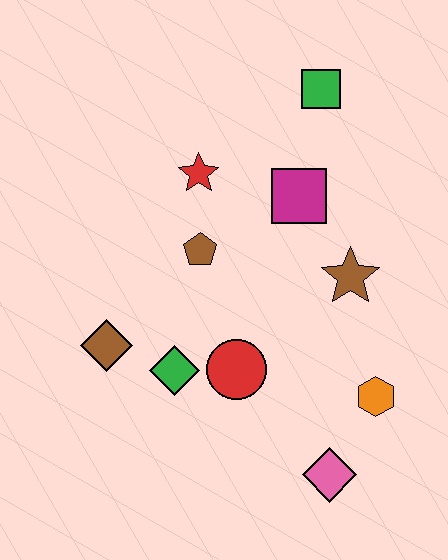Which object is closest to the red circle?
The green diamond is closest to the red circle.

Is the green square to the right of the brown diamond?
Yes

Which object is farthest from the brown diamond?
The green square is farthest from the brown diamond.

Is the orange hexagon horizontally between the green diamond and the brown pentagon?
No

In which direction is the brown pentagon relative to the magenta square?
The brown pentagon is to the left of the magenta square.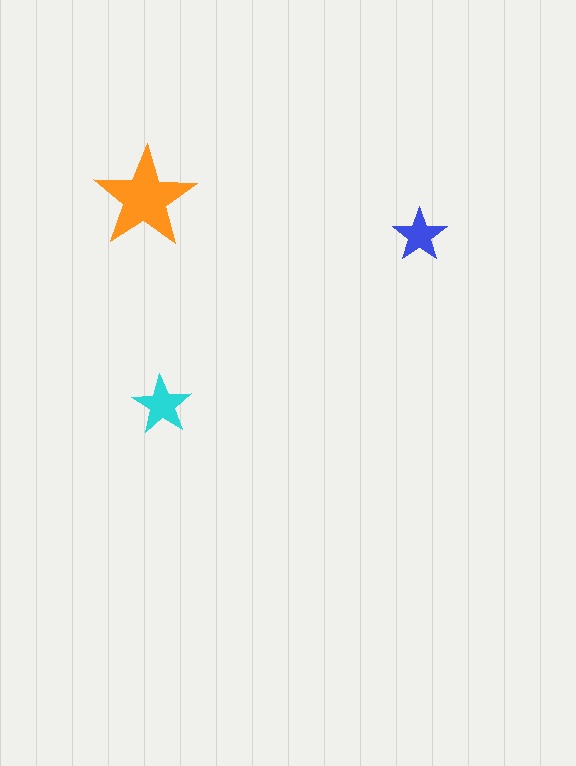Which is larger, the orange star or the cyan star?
The orange one.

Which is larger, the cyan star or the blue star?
The cyan one.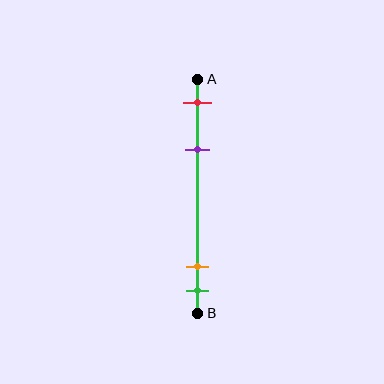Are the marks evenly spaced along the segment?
No, the marks are not evenly spaced.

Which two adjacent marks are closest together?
The orange and green marks are the closest adjacent pair.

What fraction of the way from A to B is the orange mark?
The orange mark is approximately 80% (0.8) of the way from A to B.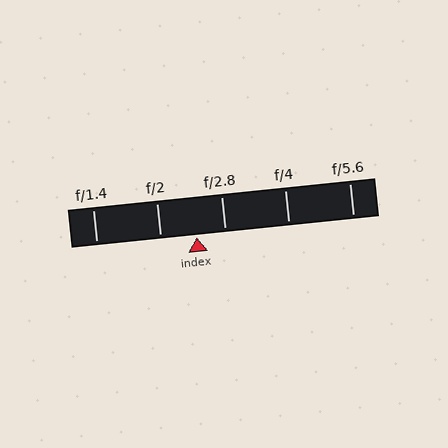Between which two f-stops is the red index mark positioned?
The index mark is between f/2 and f/2.8.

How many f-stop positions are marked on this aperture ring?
There are 5 f-stop positions marked.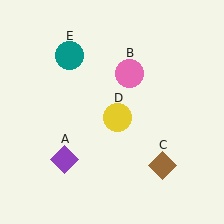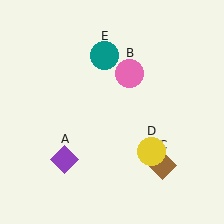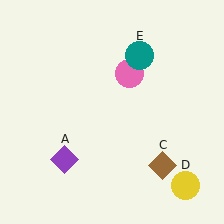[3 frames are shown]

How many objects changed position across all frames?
2 objects changed position: yellow circle (object D), teal circle (object E).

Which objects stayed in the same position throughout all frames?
Purple diamond (object A) and pink circle (object B) and brown diamond (object C) remained stationary.